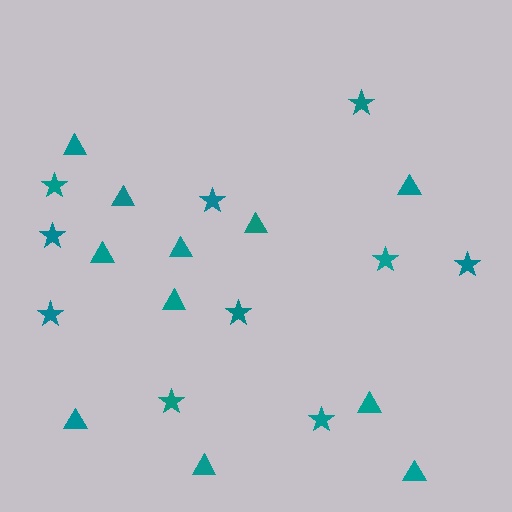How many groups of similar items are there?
There are 2 groups: one group of stars (10) and one group of triangles (11).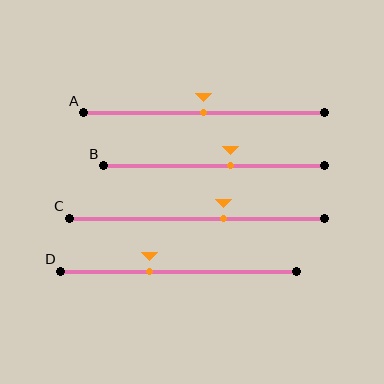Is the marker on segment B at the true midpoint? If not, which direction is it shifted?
No, the marker on segment B is shifted to the right by about 7% of the segment length.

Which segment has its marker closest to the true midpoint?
Segment A has its marker closest to the true midpoint.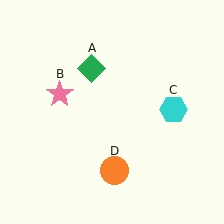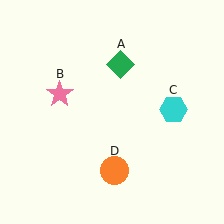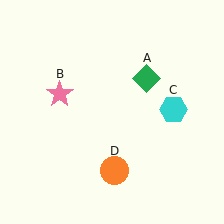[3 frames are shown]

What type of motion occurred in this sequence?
The green diamond (object A) rotated clockwise around the center of the scene.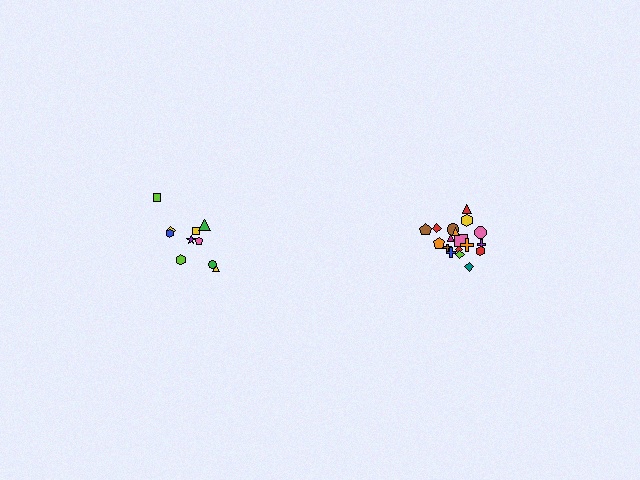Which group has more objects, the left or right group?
The right group.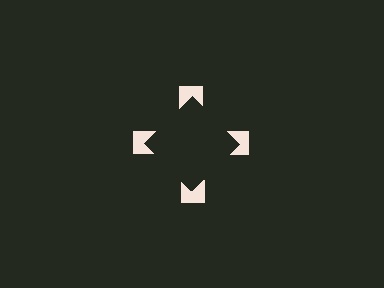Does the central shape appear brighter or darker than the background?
It typically appears slightly darker than the background, even though no actual brightness change is drawn.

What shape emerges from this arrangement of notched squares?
An illusory square — its edges are inferred from the aligned wedge cuts in the notched squares, not physically drawn.